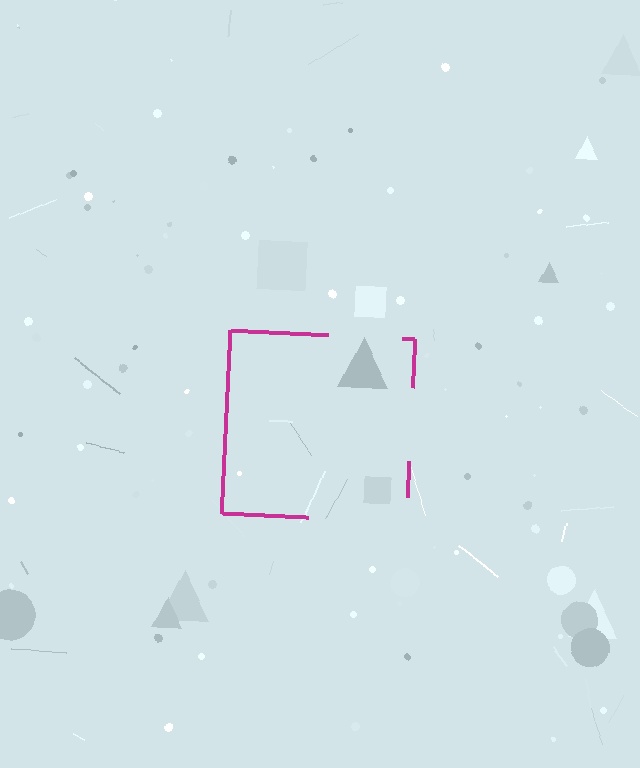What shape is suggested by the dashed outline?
The dashed outline suggests a square.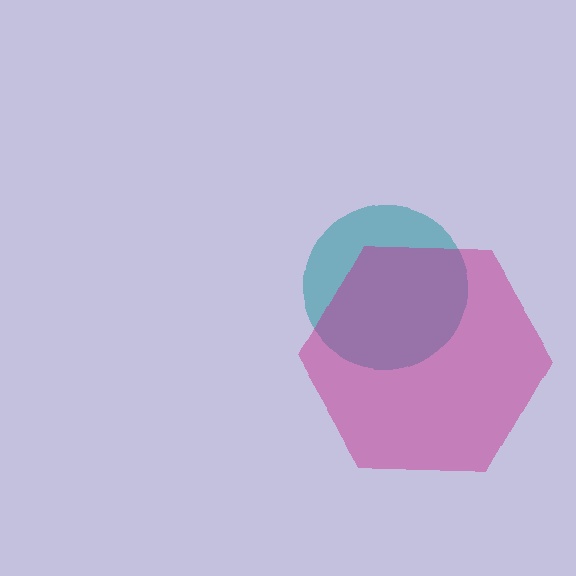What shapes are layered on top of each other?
The layered shapes are: a teal circle, a magenta hexagon.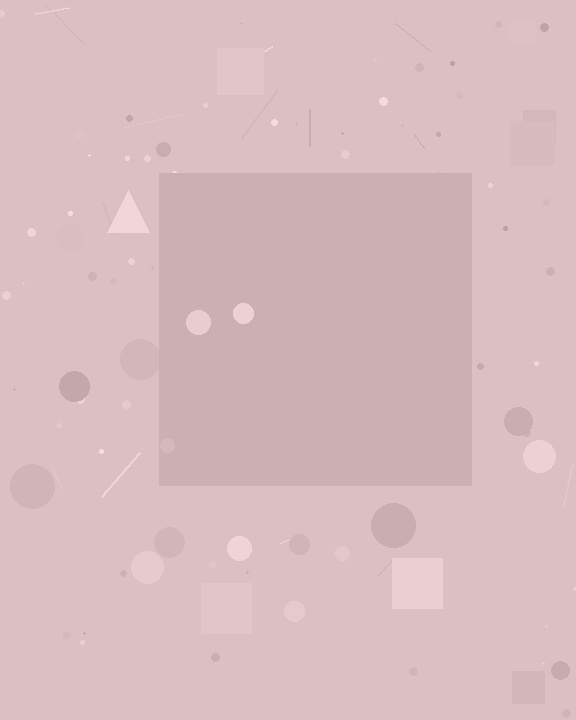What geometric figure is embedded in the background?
A square is embedded in the background.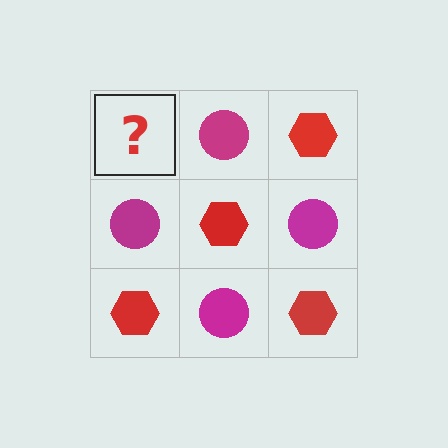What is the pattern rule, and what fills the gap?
The rule is that it alternates red hexagon and magenta circle in a checkerboard pattern. The gap should be filled with a red hexagon.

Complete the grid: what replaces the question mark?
The question mark should be replaced with a red hexagon.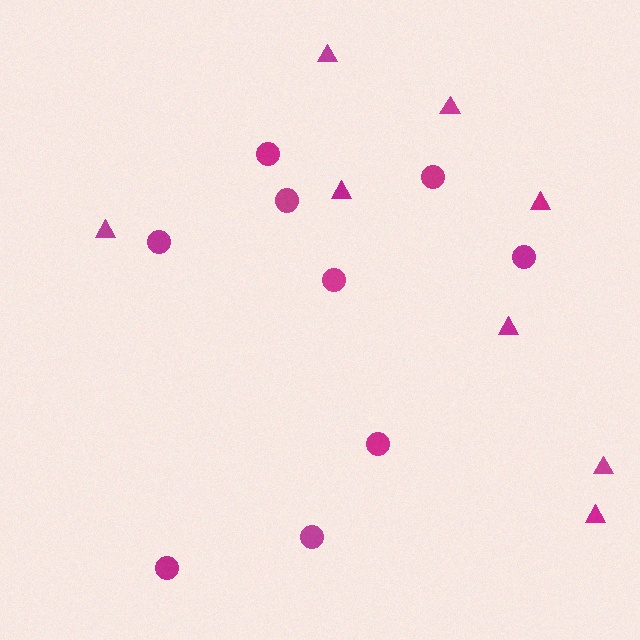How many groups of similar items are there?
There are 2 groups: one group of triangles (8) and one group of circles (9).